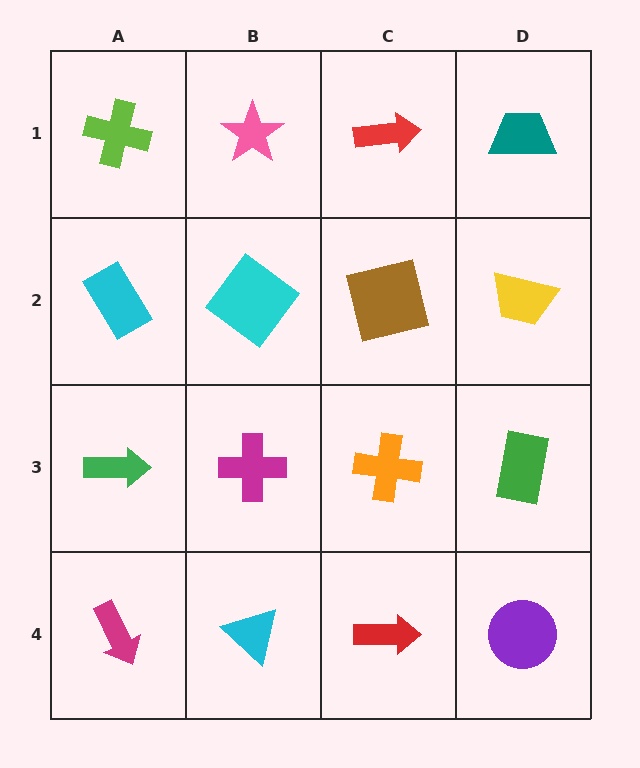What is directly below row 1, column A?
A cyan rectangle.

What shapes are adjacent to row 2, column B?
A pink star (row 1, column B), a magenta cross (row 3, column B), a cyan rectangle (row 2, column A), a brown square (row 2, column C).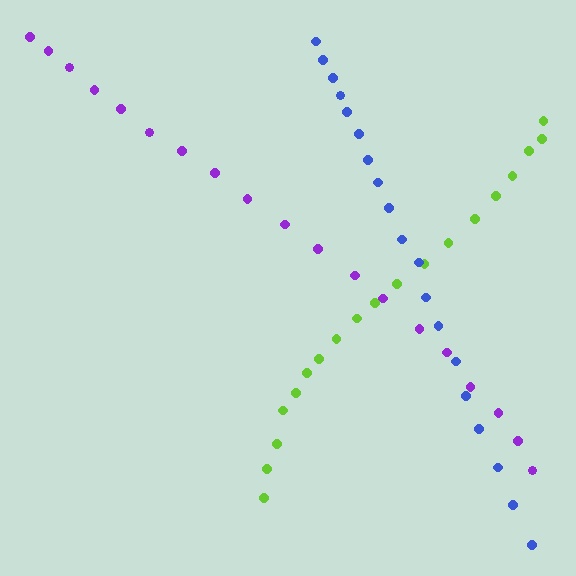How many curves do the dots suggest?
There are 3 distinct paths.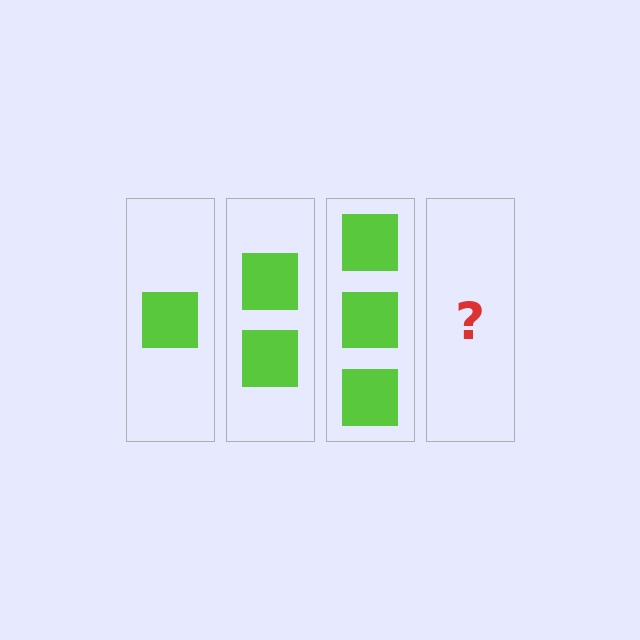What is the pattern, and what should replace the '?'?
The pattern is that each step adds one more square. The '?' should be 4 squares.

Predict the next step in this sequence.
The next step is 4 squares.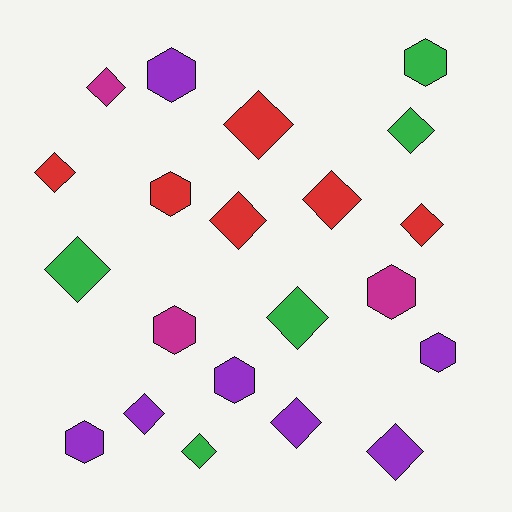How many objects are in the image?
There are 21 objects.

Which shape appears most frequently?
Diamond, with 13 objects.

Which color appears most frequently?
Purple, with 7 objects.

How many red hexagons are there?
There is 1 red hexagon.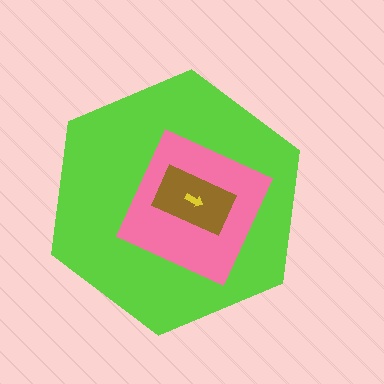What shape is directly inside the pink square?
The brown rectangle.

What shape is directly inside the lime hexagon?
The pink square.